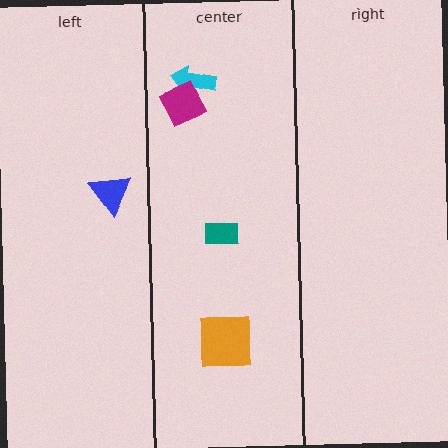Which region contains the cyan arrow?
The center region.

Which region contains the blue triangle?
The left region.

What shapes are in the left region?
The blue triangle.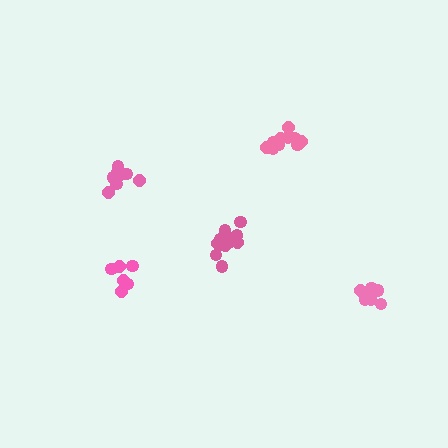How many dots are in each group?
Group 1: 8 dots, Group 2: 7 dots, Group 3: 13 dots, Group 4: 10 dots, Group 5: 7 dots (45 total).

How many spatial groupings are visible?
There are 5 spatial groupings.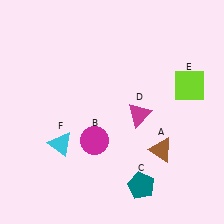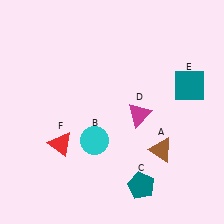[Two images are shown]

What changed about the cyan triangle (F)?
In Image 1, F is cyan. In Image 2, it changed to red.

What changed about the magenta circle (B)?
In Image 1, B is magenta. In Image 2, it changed to cyan.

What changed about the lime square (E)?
In Image 1, E is lime. In Image 2, it changed to teal.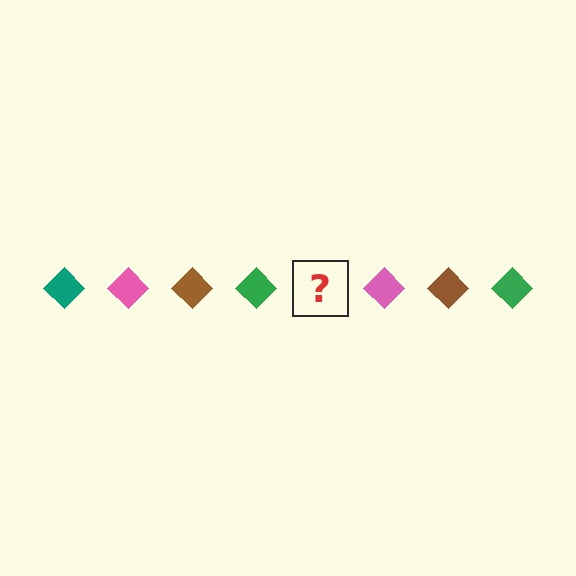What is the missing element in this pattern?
The missing element is a teal diamond.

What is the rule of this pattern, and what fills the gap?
The rule is that the pattern cycles through teal, pink, brown, green diamonds. The gap should be filled with a teal diamond.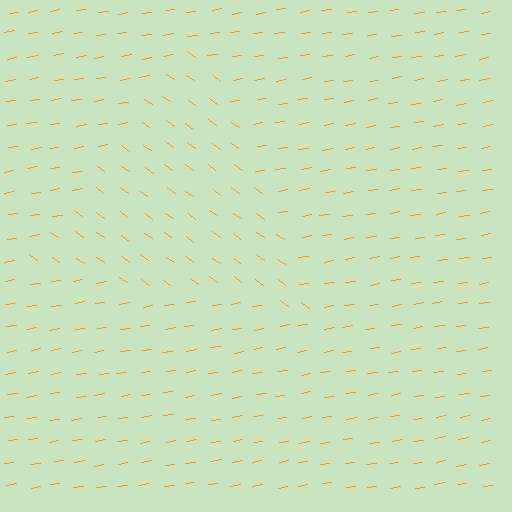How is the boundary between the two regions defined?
The boundary is defined purely by a change in line orientation (approximately 45 degrees difference). All lines are the same color and thickness.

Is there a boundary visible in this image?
Yes, there is a texture boundary formed by a change in line orientation.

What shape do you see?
I see a triangle.